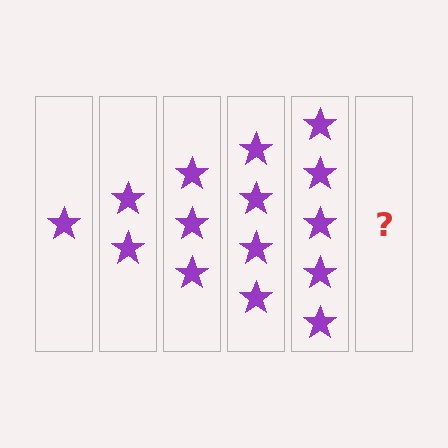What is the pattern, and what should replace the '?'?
The pattern is that each step adds one more star. The '?' should be 6 stars.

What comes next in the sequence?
The next element should be 6 stars.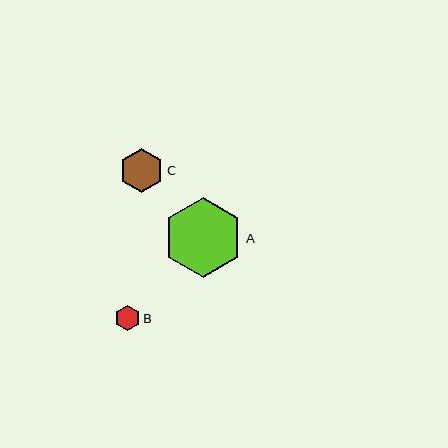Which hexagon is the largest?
Hexagon A is the largest with a size of approximately 80 pixels.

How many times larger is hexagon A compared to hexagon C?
Hexagon A is approximately 1.8 times the size of hexagon C.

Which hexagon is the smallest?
Hexagon B is the smallest with a size of approximately 26 pixels.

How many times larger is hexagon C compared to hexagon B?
Hexagon C is approximately 1.7 times the size of hexagon B.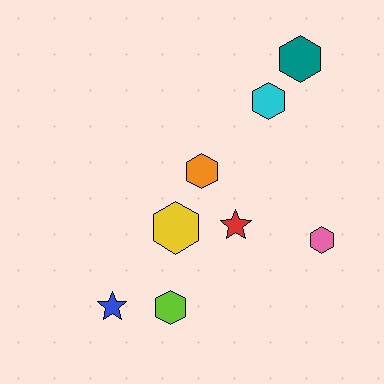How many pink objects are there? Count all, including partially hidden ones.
There is 1 pink object.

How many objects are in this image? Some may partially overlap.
There are 8 objects.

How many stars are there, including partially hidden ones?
There are 2 stars.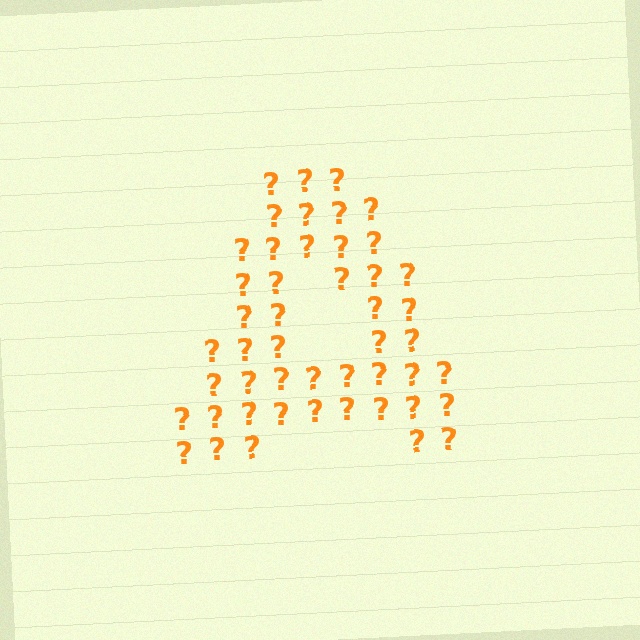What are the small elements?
The small elements are question marks.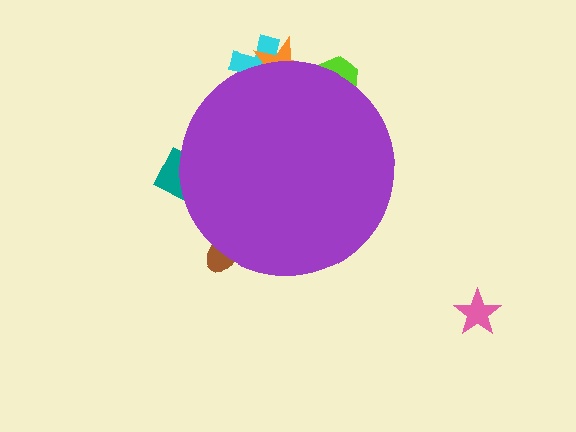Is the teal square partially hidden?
Yes, the teal square is partially hidden behind the purple circle.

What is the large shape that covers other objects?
A purple circle.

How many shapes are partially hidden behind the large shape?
5 shapes are partially hidden.